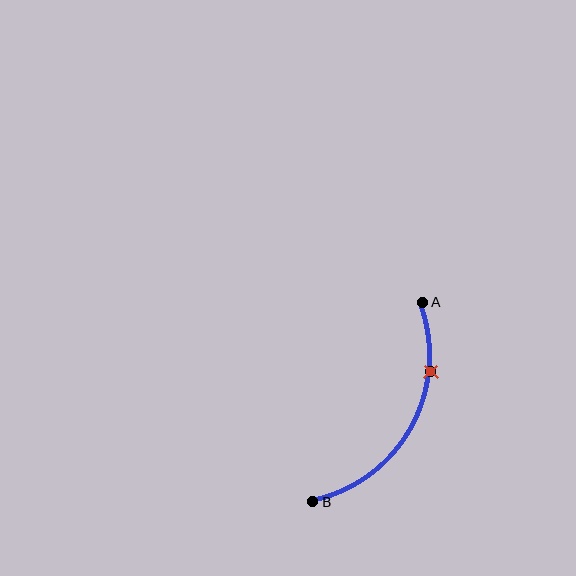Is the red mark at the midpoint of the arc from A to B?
No. The red mark lies on the arc but is closer to endpoint A. The arc midpoint would be at the point on the curve equidistant along the arc from both A and B.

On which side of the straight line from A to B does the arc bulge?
The arc bulges to the right of the straight line connecting A and B.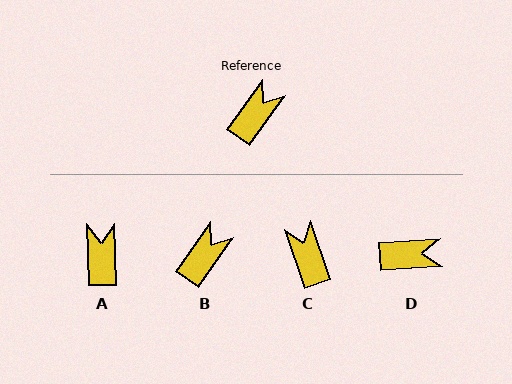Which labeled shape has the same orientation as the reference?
B.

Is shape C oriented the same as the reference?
No, it is off by about 54 degrees.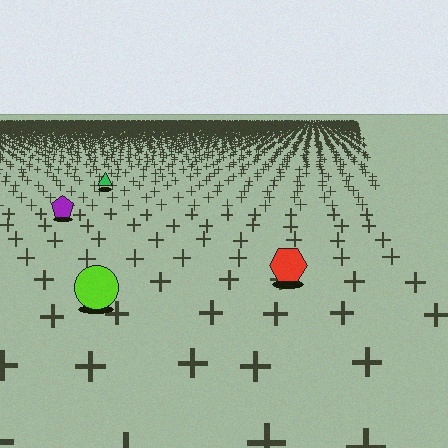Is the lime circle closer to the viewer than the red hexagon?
Yes. The lime circle is closer — you can tell from the texture gradient: the ground texture is coarser near it.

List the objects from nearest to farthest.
From nearest to farthest: the lime circle, the red hexagon, the purple pentagon, the green triangle.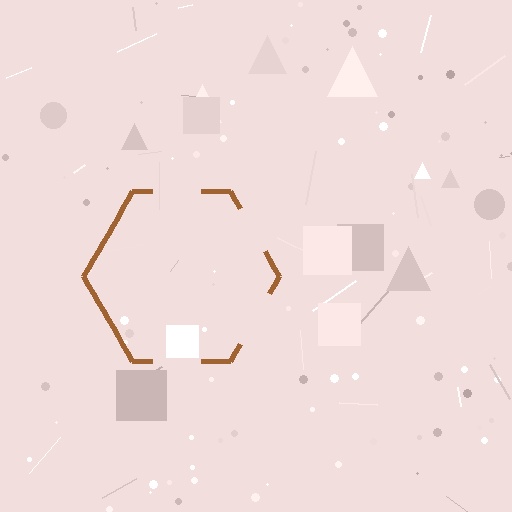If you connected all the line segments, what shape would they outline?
They would outline a hexagon.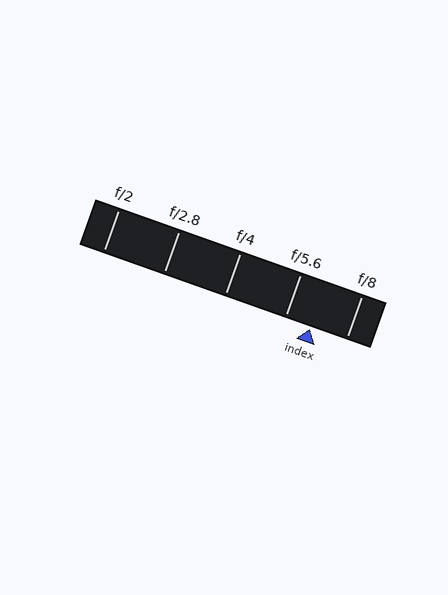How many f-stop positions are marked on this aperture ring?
There are 5 f-stop positions marked.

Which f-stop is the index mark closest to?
The index mark is closest to f/5.6.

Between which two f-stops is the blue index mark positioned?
The index mark is between f/5.6 and f/8.